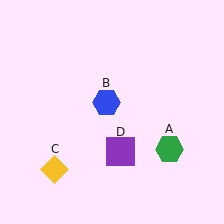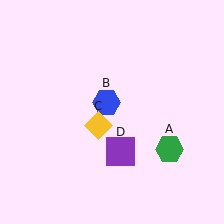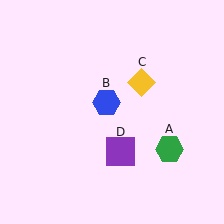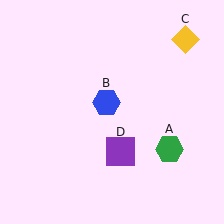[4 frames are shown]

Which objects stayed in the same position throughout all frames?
Green hexagon (object A) and blue hexagon (object B) and purple square (object D) remained stationary.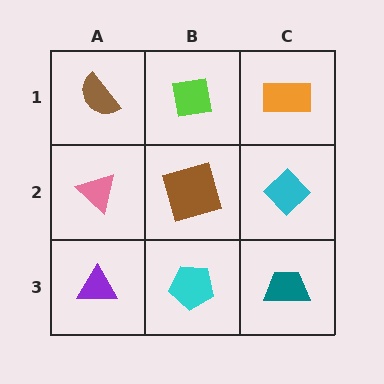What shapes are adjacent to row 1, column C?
A cyan diamond (row 2, column C), a lime square (row 1, column B).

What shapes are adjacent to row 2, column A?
A brown semicircle (row 1, column A), a purple triangle (row 3, column A), a brown square (row 2, column B).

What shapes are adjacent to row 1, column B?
A brown square (row 2, column B), a brown semicircle (row 1, column A), an orange rectangle (row 1, column C).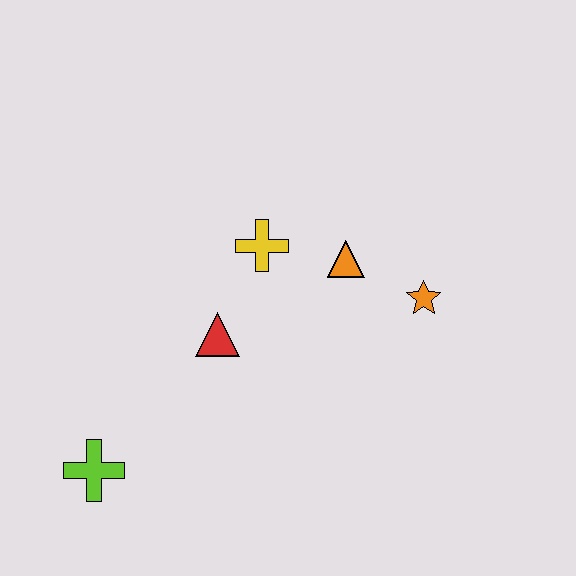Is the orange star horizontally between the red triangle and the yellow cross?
No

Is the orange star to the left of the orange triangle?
No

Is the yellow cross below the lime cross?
No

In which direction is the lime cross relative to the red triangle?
The lime cross is below the red triangle.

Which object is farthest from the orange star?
The lime cross is farthest from the orange star.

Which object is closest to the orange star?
The orange triangle is closest to the orange star.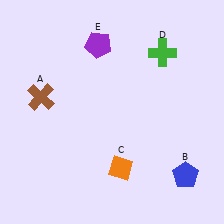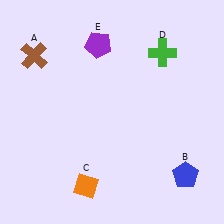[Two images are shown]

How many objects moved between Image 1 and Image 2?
2 objects moved between the two images.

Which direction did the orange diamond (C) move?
The orange diamond (C) moved left.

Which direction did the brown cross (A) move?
The brown cross (A) moved up.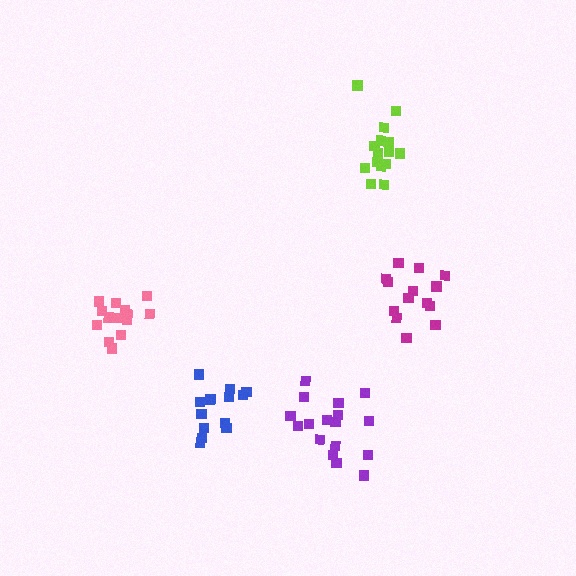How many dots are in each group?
Group 1: 16 dots, Group 2: 14 dots, Group 3: 14 dots, Group 4: 14 dots, Group 5: 17 dots (75 total).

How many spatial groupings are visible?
There are 5 spatial groupings.